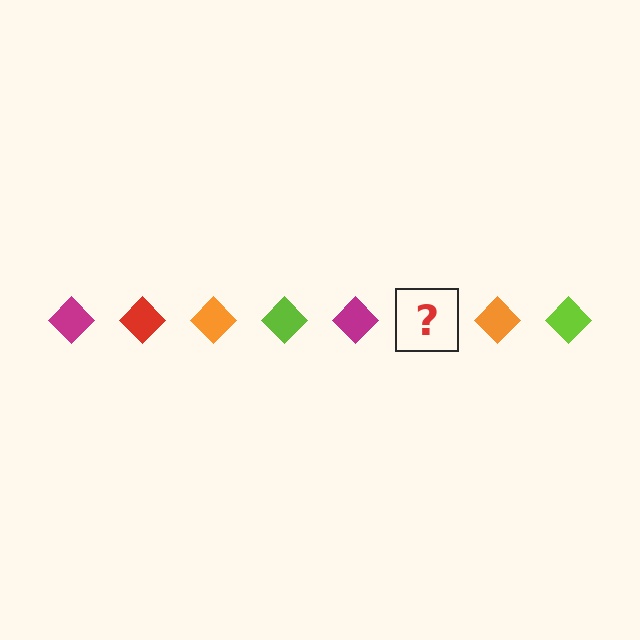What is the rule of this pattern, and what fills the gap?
The rule is that the pattern cycles through magenta, red, orange, lime diamonds. The gap should be filled with a red diamond.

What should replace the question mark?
The question mark should be replaced with a red diamond.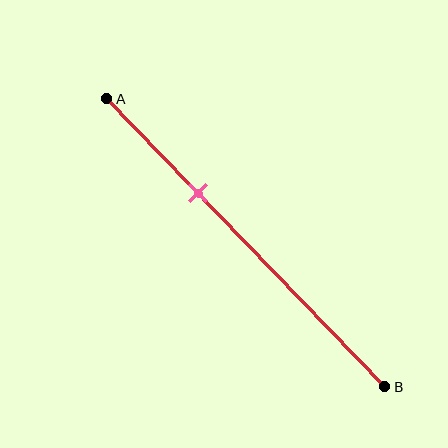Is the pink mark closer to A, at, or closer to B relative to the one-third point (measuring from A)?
The pink mark is approximately at the one-third point of segment AB.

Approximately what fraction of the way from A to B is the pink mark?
The pink mark is approximately 35% of the way from A to B.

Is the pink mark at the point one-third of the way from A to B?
Yes, the mark is approximately at the one-third point.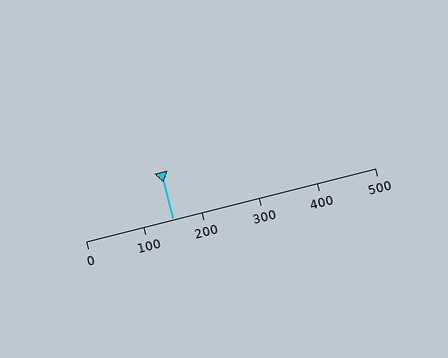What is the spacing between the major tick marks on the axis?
The major ticks are spaced 100 apart.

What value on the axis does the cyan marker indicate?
The marker indicates approximately 150.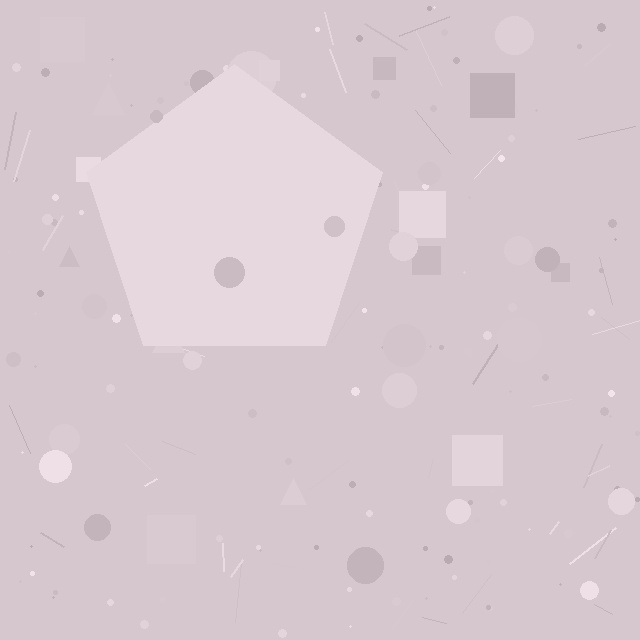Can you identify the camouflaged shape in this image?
The camouflaged shape is a pentagon.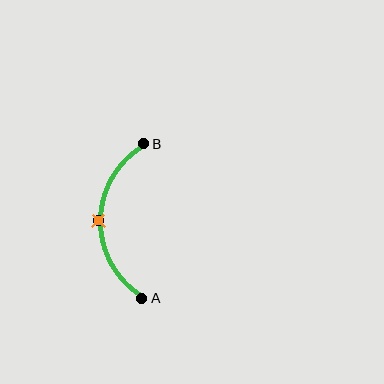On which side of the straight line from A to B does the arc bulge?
The arc bulges to the left of the straight line connecting A and B.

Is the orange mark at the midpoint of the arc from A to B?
Yes. The orange mark lies on the arc at equal arc-length from both A and B — it is the arc midpoint.